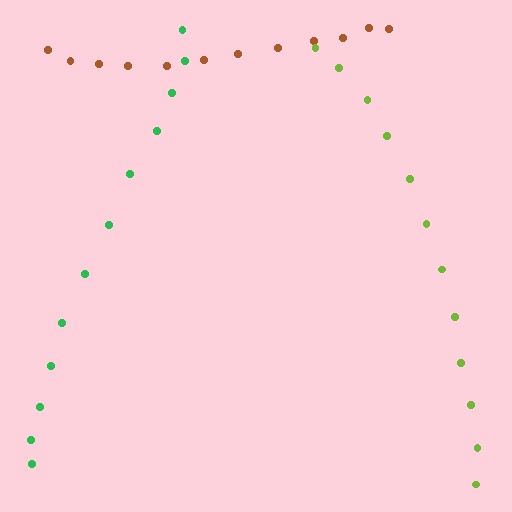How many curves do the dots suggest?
There are 3 distinct paths.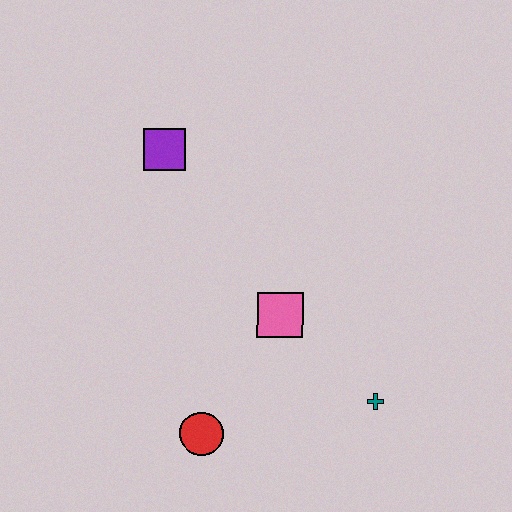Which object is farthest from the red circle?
The purple square is farthest from the red circle.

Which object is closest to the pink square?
The teal cross is closest to the pink square.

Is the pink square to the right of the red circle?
Yes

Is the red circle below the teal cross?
Yes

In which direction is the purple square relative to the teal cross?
The purple square is above the teal cross.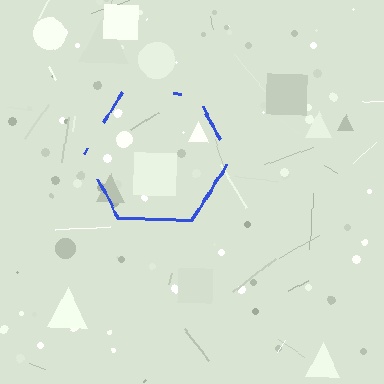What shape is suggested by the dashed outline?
The dashed outline suggests a hexagon.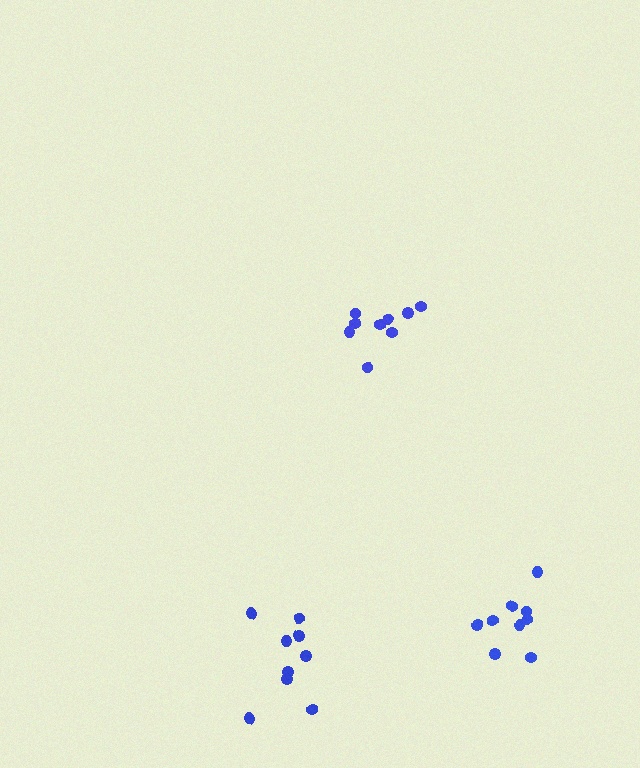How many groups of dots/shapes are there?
There are 3 groups.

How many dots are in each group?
Group 1: 9 dots, Group 2: 9 dots, Group 3: 9 dots (27 total).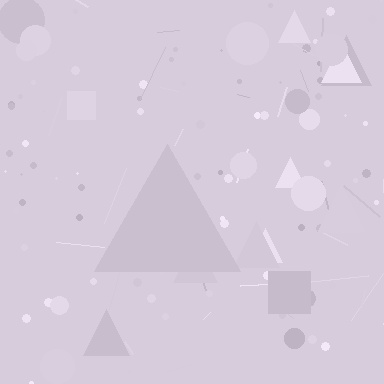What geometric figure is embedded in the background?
A triangle is embedded in the background.